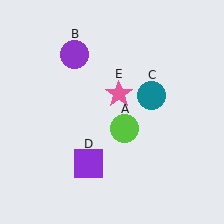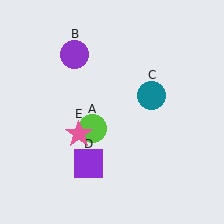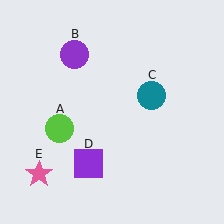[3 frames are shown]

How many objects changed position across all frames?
2 objects changed position: lime circle (object A), pink star (object E).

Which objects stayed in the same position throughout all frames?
Purple circle (object B) and teal circle (object C) and purple square (object D) remained stationary.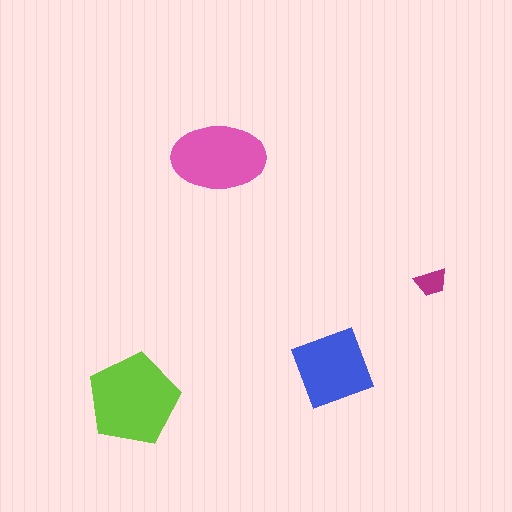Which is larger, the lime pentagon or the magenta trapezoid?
The lime pentagon.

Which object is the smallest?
The magenta trapezoid.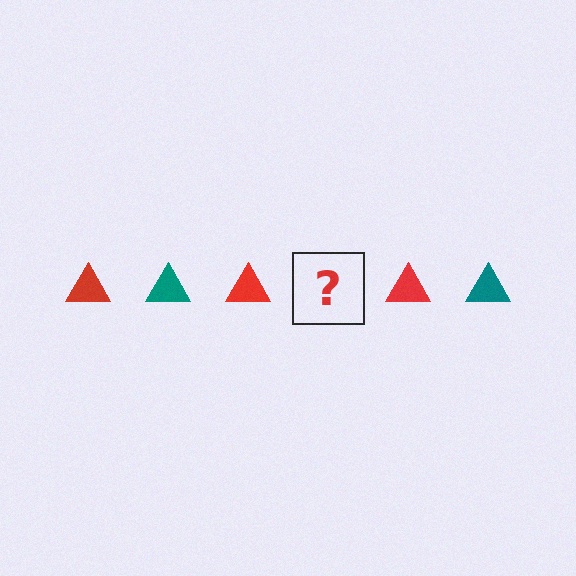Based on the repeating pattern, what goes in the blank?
The blank should be a teal triangle.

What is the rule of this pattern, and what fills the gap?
The rule is that the pattern cycles through red, teal triangles. The gap should be filled with a teal triangle.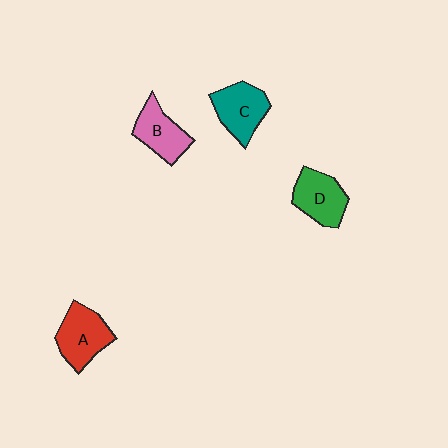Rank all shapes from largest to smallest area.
From largest to smallest: A (red), C (teal), D (green), B (pink).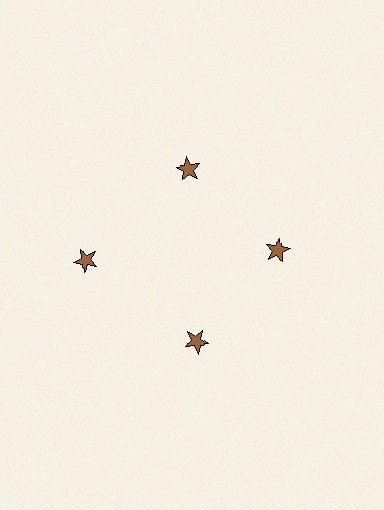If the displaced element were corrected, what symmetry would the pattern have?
It would have 4-fold rotational symmetry — the pattern would map onto itself every 90 degrees.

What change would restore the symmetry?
The symmetry would be restored by moving it inward, back onto the ring so that all 4 stars sit at equal angles and equal distance from the center.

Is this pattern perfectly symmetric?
No. The 4 brown stars are arranged in a ring, but one element near the 9 o'clock position is pushed outward from the center, breaking the 4-fold rotational symmetry.